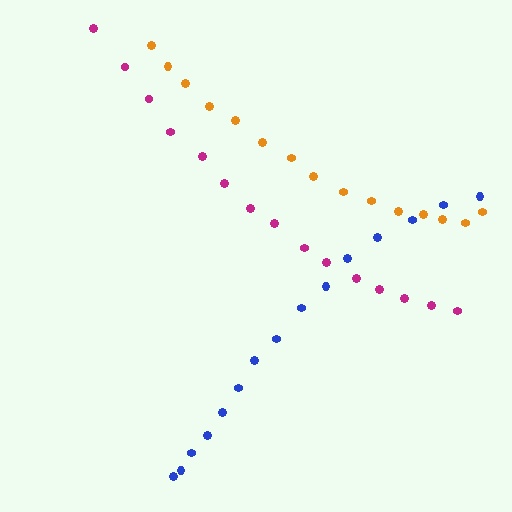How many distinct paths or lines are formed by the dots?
There are 3 distinct paths.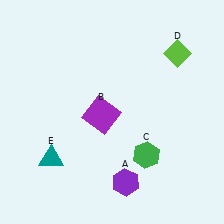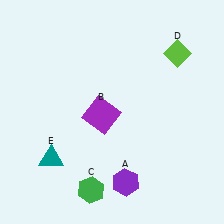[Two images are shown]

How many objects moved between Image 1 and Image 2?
1 object moved between the two images.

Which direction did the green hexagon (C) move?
The green hexagon (C) moved left.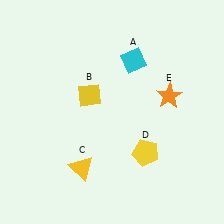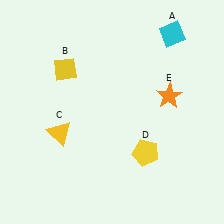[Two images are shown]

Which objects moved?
The objects that moved are: the cyan diamond (A), the yellow diamond (B), the yellow triangle (C).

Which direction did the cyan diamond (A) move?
The cyan diamond (A) moved right.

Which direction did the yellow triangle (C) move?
The yellow triangle (C) moved up.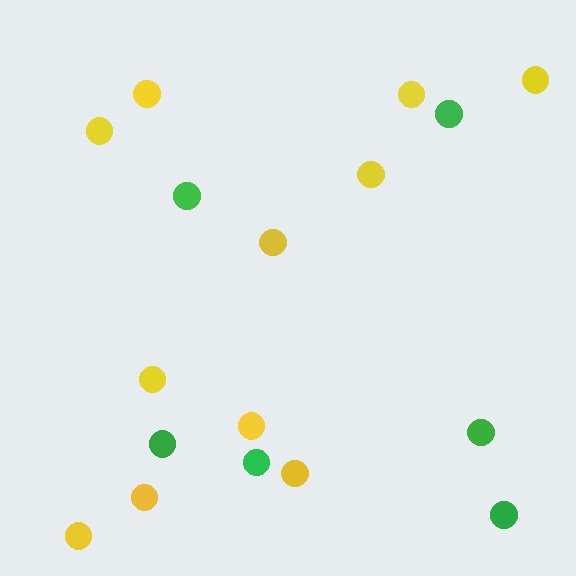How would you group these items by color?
There are 2 groups: one group of green circles (6) and one group of yellow circles (11).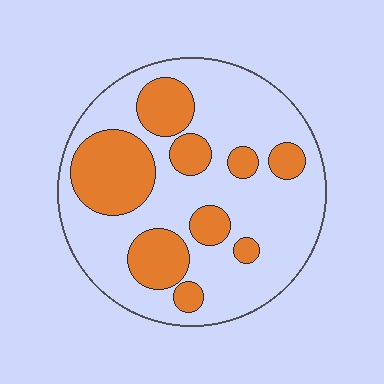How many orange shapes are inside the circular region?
9.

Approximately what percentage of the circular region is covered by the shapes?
Approximately 30%.